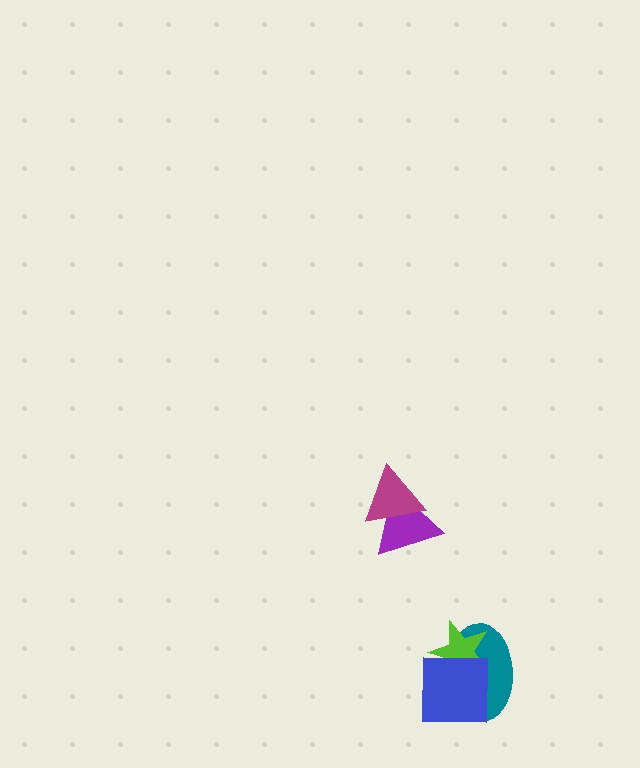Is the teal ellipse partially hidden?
Yes, it is partially covered by another shape.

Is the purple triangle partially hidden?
Yes, it is partially covered by another shape.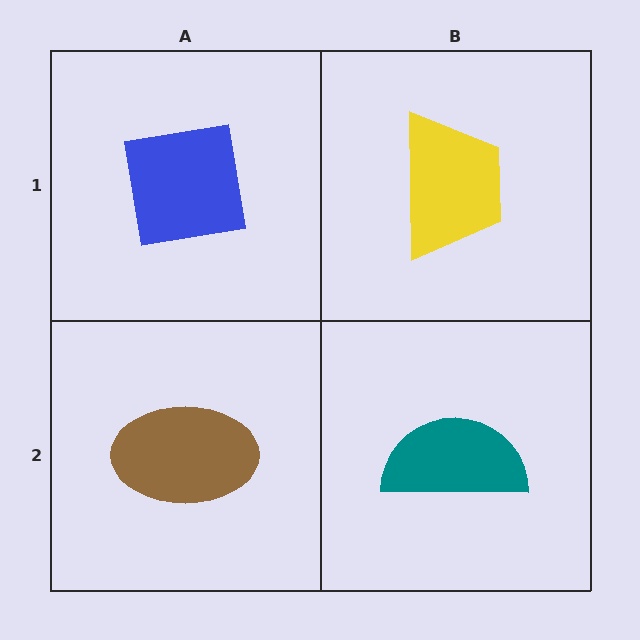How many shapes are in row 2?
2 shapes.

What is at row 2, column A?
A brown ellipse.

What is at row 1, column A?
A blue square.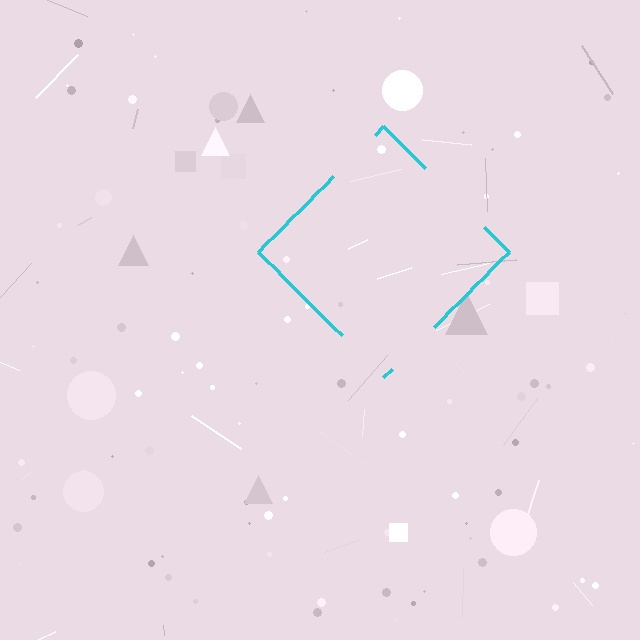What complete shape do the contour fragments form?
The contour fragments form a diamond.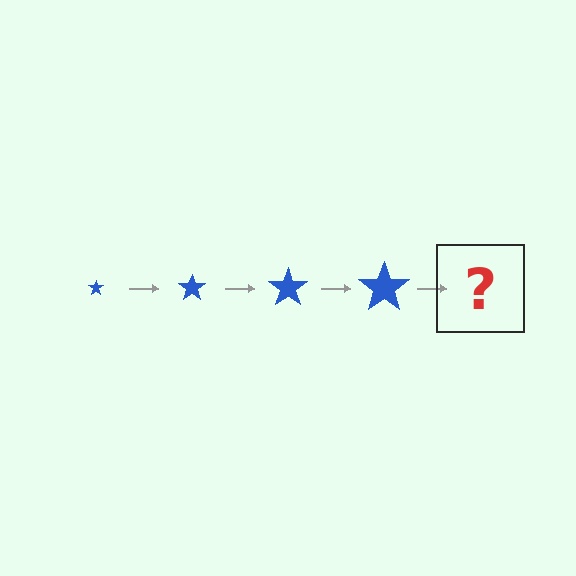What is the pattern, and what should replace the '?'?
The pattern is that the star gets progressively larger each step. The '?' should be a blue star, larger than the previous one.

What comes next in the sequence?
The next element should be a blue star, larger than the previous one.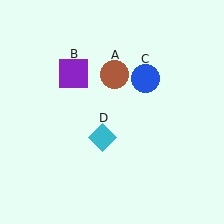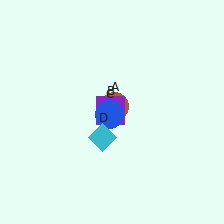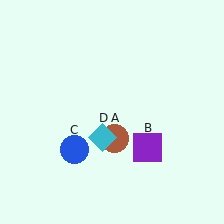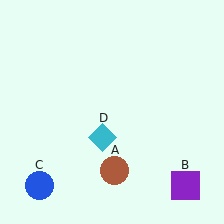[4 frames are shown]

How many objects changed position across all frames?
3 objects changed position: brown circle (object A), purple square (object B), blue circle (object C).